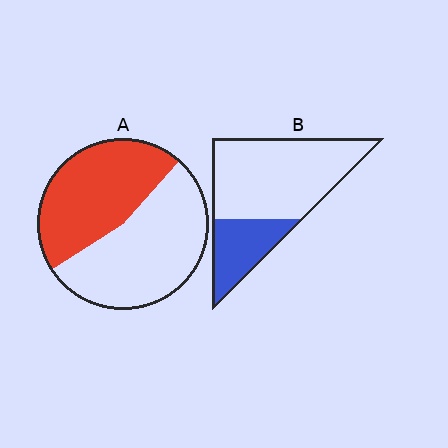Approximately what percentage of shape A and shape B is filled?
A is approximately 45% and B is approximately 30%.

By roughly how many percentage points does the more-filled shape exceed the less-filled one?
By roughly 20 percentage points (A over B).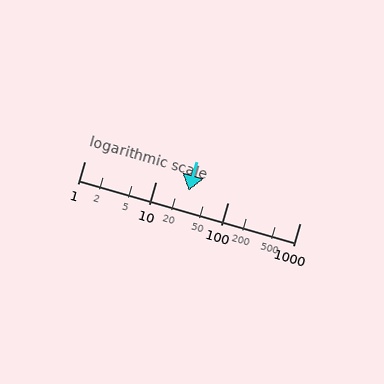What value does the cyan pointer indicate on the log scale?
The pointer indicates approximately 28.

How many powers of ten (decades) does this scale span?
The scale spans 3 decades, from 1 to 1000.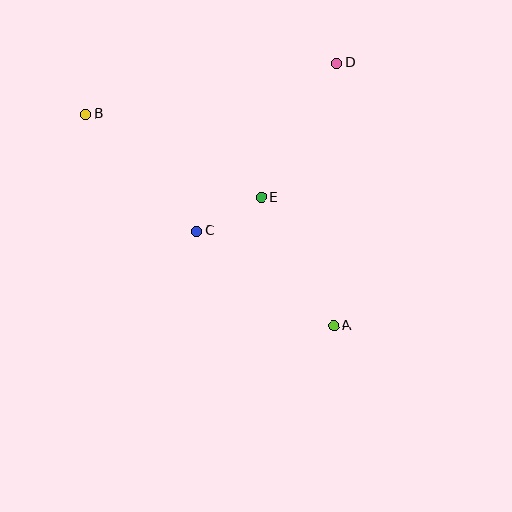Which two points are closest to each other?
Points C and E are closest to each other.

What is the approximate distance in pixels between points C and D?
The distance between C and D is approximately 219 pixels.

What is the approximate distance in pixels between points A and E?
The distance between A and E is approximately 147 pixels.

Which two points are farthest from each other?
Points A and B are farthest from each other.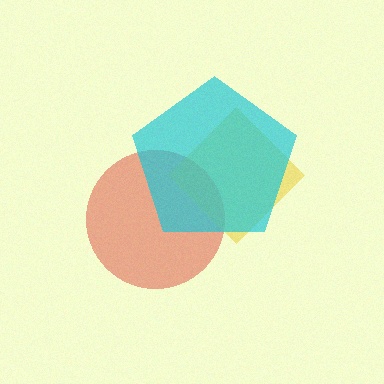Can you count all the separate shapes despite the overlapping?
Yes, there are 3 separate shapes.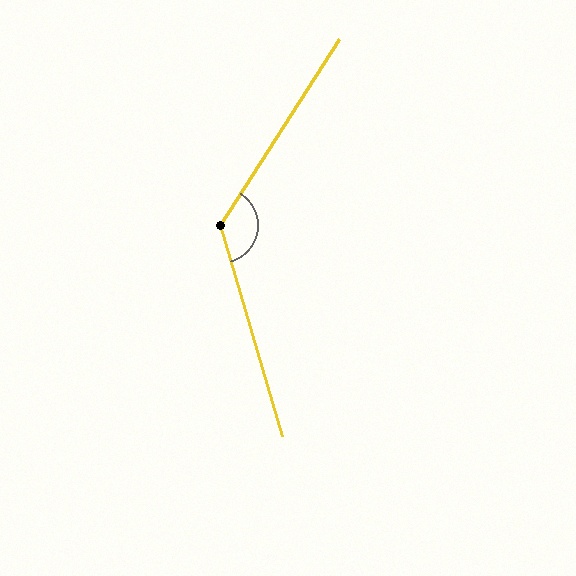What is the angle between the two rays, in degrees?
Approximately 131 degrees.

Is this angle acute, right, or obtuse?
It is obtuse.